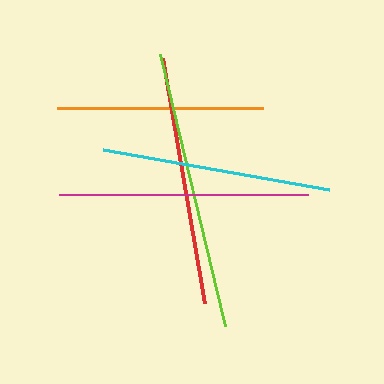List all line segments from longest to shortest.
From longest to shortest: lime, magenta, red, cyan, orange.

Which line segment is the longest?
The lime line is the longest at approximately 279 pixels.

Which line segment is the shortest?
The orange line is the shortest at approximately 206 pixels.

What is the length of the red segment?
The red segment is approximately 248 pixels long.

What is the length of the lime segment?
The lime segment is approximately 279 pixels long.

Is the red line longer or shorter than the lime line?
The lime line is longer than the red line.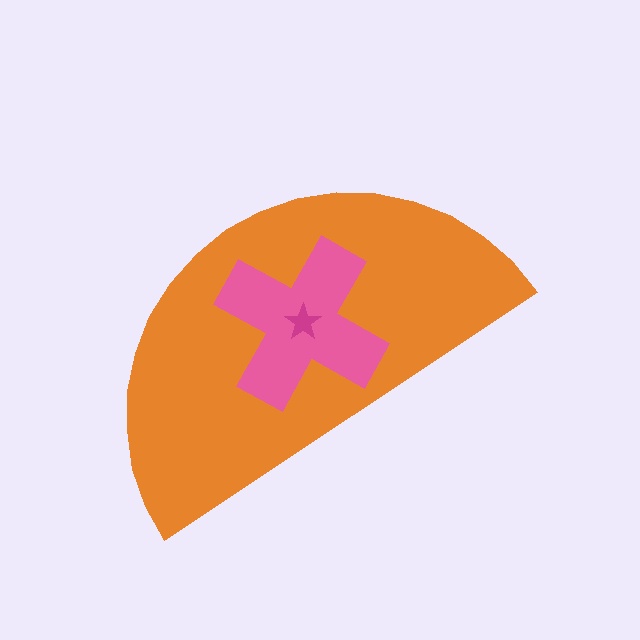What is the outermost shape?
The orange semicircle.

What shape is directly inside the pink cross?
The magenta star.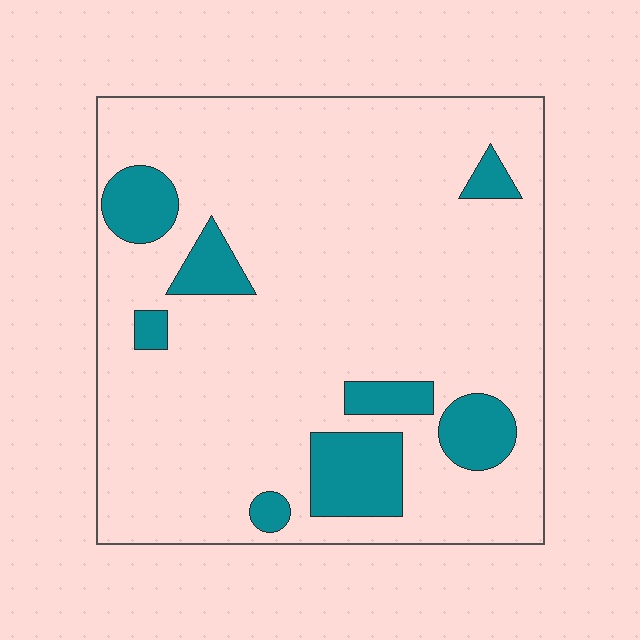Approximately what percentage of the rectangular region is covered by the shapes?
Approximately 15%.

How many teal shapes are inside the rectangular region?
8.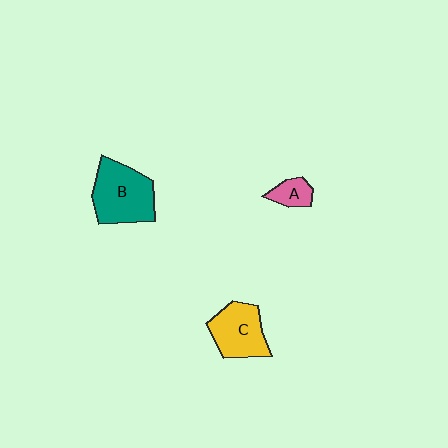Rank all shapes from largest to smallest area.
From largest to smallest: B (teal), C (yellow), A (pink).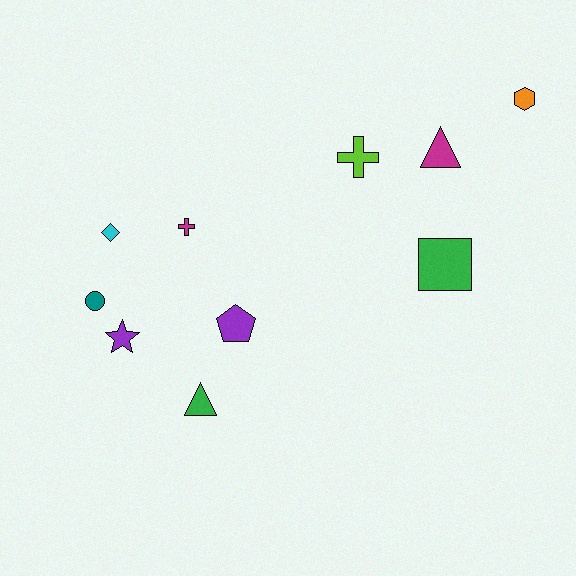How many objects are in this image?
There are 10 objects.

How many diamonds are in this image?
There is 1 diamond.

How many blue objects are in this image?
There are no blue objects.